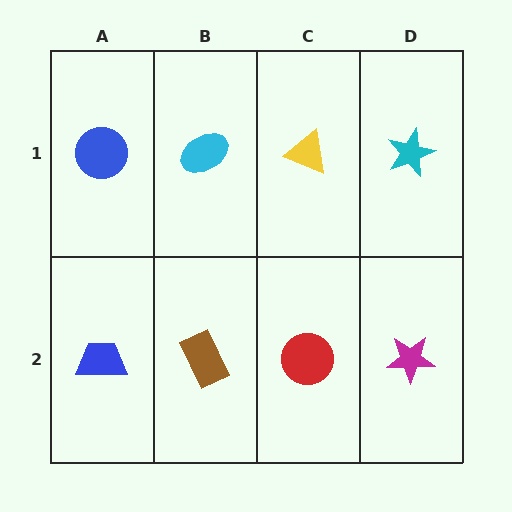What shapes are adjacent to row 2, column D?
A cyan star (row 1, column D), a red circle (row 2, column C).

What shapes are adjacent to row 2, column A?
A blue circle (row 1, column A), a brown rectangle (row 2, column B).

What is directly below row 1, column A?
A blue trapezoid.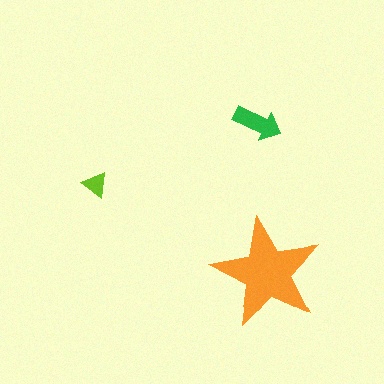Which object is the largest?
The orange star.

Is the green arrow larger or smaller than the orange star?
Smaller.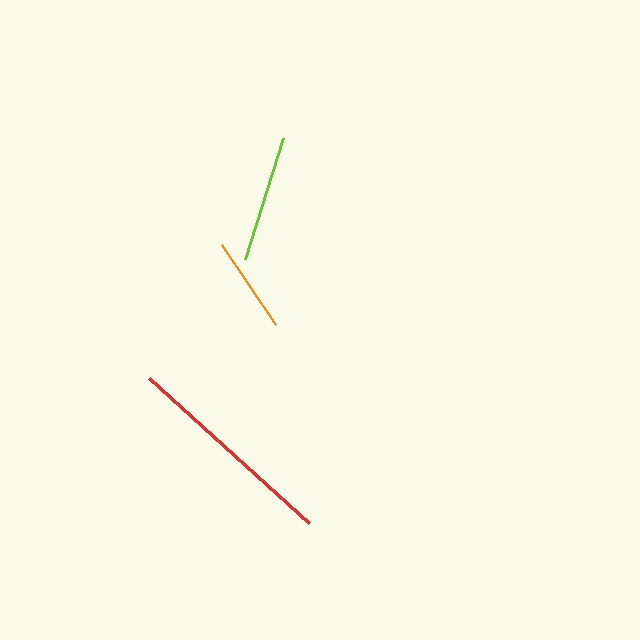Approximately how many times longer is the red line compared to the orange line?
The red line is approximately 2.2 times the length of the orange line.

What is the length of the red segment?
The red segment is approximately 216 pixels long.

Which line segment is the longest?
The red line is the longest at approximately 216 pixels.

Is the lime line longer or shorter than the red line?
The red line is longer than the lime line.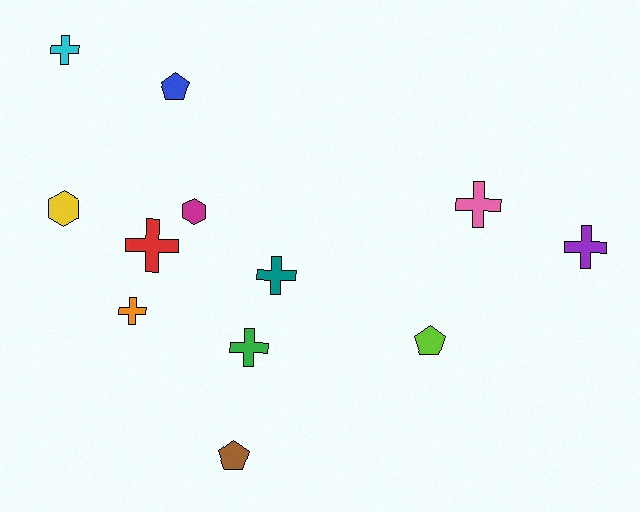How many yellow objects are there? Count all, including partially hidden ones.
There is 1 yellow object.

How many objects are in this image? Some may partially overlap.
There are 12 objects.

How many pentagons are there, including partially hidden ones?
There are 3 pentagons.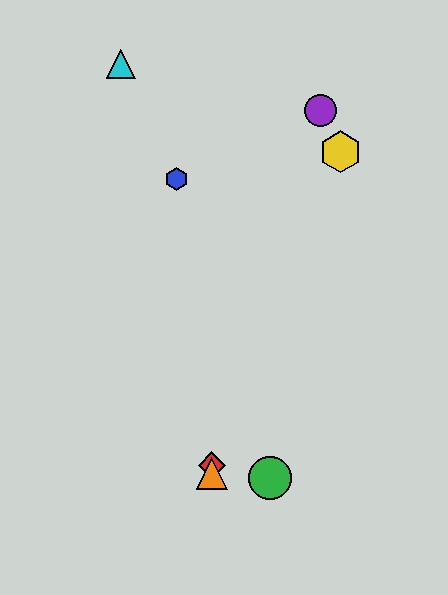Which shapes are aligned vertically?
The red diamond, the orange triangle are aligned vertically.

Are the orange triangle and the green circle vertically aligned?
No, the orange triangle is at x≈212 and the green circle is at x≈270.